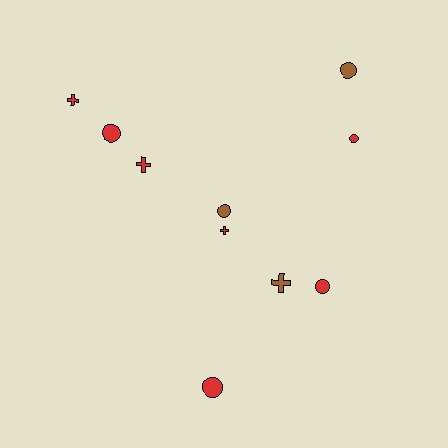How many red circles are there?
There are 4 red circles.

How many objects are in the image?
There are 10 objects.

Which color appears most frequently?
Red, with 7 objects.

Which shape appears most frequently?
Circle, with 6 objects.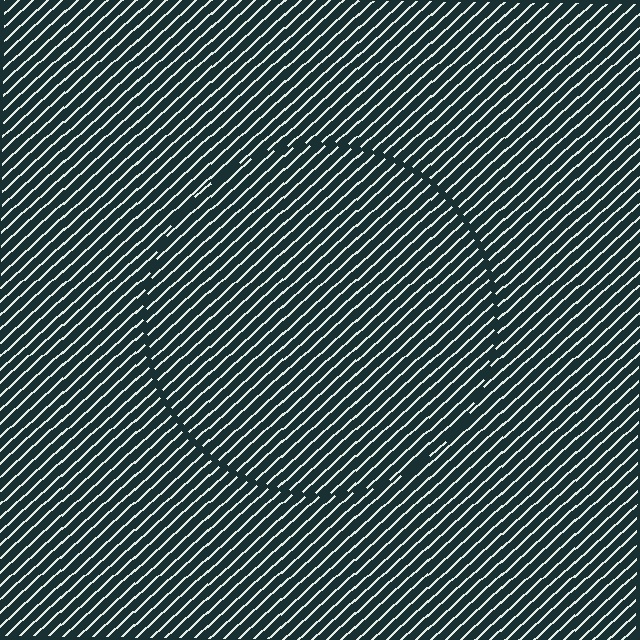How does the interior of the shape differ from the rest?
The interior of the shape contains the same grating, shifted by half a period — the contour is defined by the phase discontinuity where line-ends from the inner and outer gratings abut.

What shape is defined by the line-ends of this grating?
An illusory circle. The interior of the shape contains the same grating, shifted by half a period — the contour is defined by the phase discontinuity where line-ends from the inner and outer gratings abut.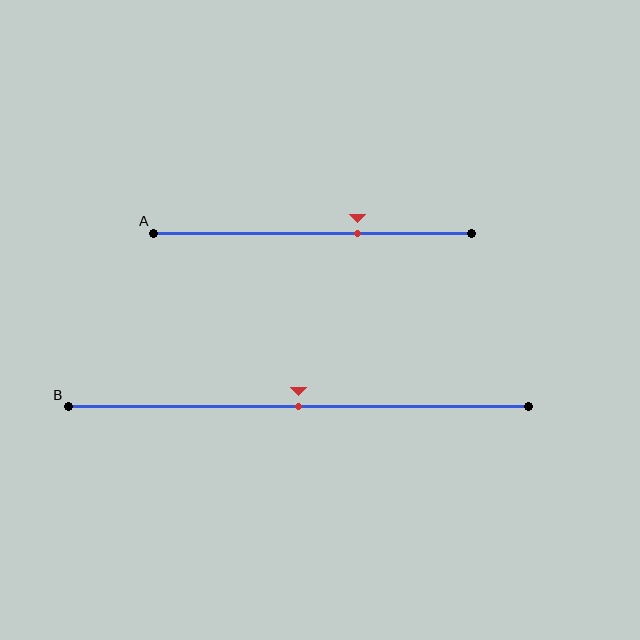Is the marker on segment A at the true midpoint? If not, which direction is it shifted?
No, the marker on segment A is shifted to the right by about 14% of the segment length.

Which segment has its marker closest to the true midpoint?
Segment B has its marker closest to the true midpoint.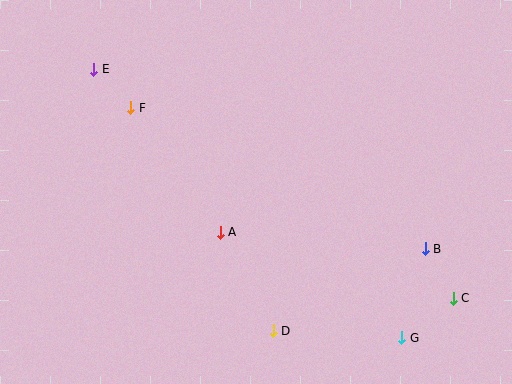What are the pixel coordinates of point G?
Point G is at (402, 338).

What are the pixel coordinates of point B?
Point B is at (425, 249).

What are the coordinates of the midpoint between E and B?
The midpoint between E and B is at (259, 159).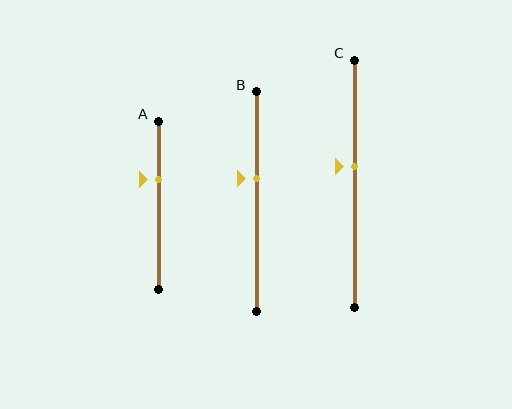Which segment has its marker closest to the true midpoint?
Segment C has its marker closest to the true midpoint.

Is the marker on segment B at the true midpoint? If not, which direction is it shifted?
No, the marker on segment B is shifted upward by about 11% of the segment length.